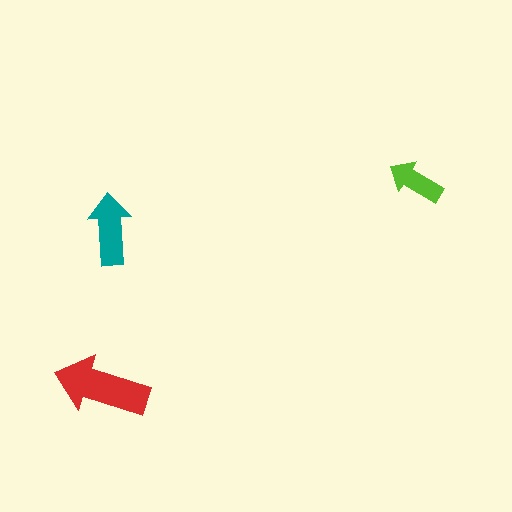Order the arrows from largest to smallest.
the red one, the teal one, the lime one.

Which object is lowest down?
The red arrow is bottommost.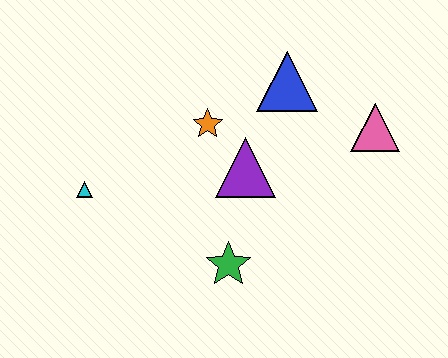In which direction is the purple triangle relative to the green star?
The purple triangle is above the green star.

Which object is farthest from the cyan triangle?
The pink triangle is farthest from the cyan triangle.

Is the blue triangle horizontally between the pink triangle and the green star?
Yes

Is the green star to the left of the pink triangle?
Yes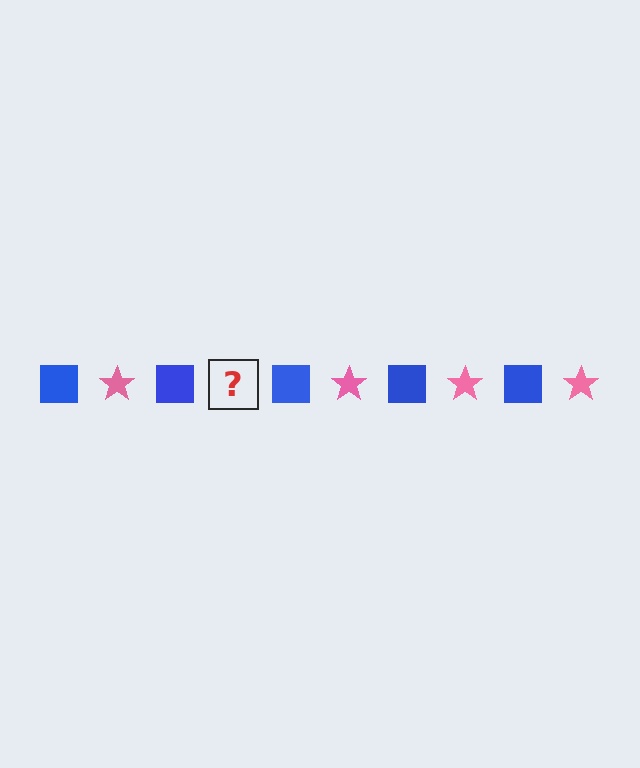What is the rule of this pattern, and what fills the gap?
The rule is that the pattern alternates between blue square and pink star. The gap should be filled with a pink star.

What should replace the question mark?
The question mark should be replaced with a pink star.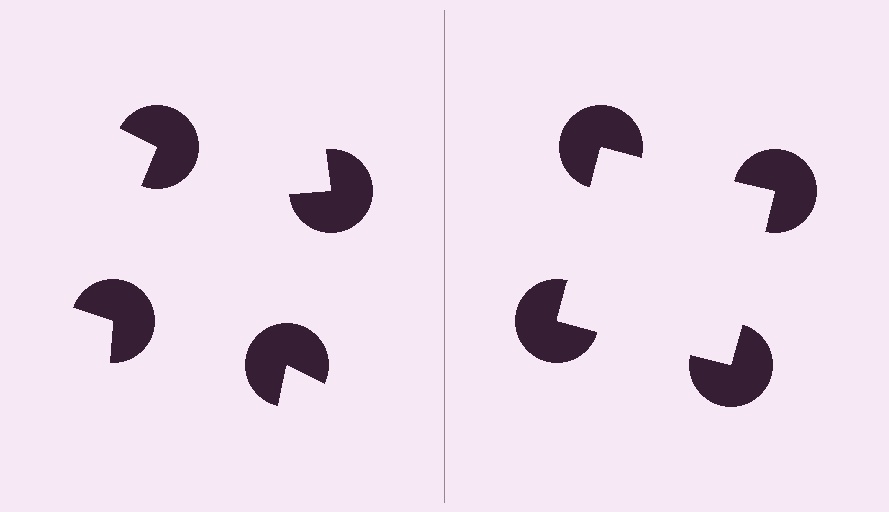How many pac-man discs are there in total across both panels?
8 — 4 on each side.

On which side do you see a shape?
An illusory square appears on the right side. On the left side the wedge cuts are rotated, so no coherent shape forms.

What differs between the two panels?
The pac-man discs are positioned identically on both sides; only the wedge orientations differ. On the right they align to a square; on the left they are misaligned.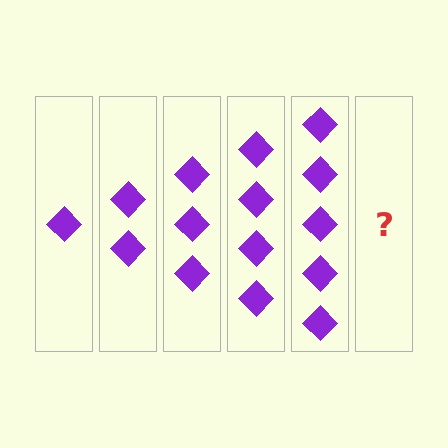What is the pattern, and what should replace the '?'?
The pattern is that each step adds one more diamond. The '?' should be 6 diamonds.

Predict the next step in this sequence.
The next step is 6 diamonds.